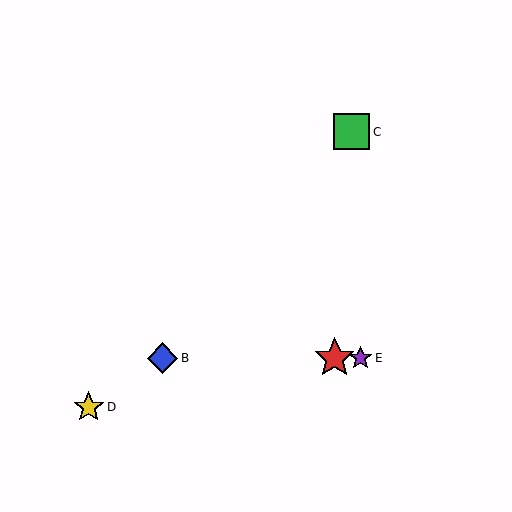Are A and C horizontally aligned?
No, A is at y≈358 and C is at y≈132.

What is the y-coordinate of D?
Object D is at y≈407.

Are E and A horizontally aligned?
Yes, both are at y≈358.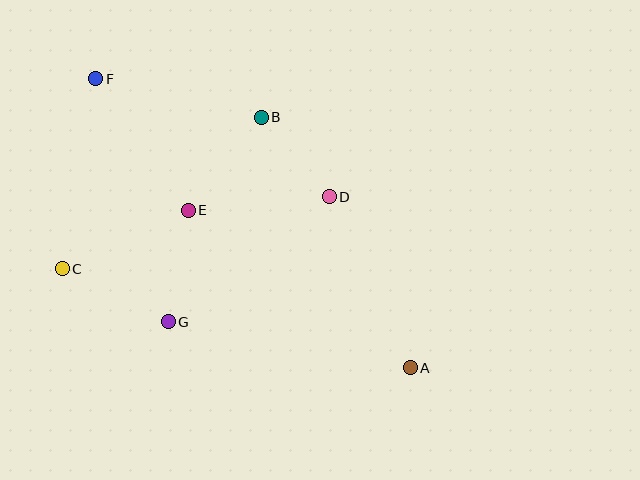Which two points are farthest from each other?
Points A and F are farthest from each other.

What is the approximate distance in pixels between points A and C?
The distance between A and C is approximately 362 pixels.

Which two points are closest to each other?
Points B and D are closest to each other.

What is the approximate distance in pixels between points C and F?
The distance between C and F is approximately 193 pixels.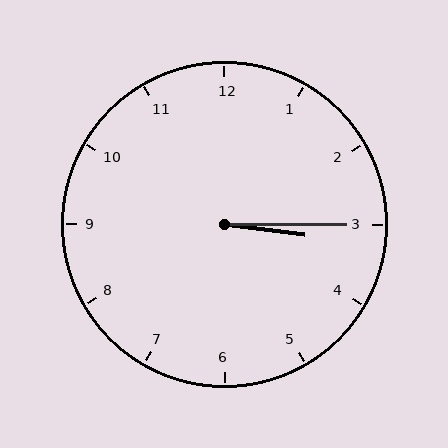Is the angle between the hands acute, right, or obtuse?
It is acute.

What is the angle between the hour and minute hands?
Approximately 8 degrees.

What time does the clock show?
3:15.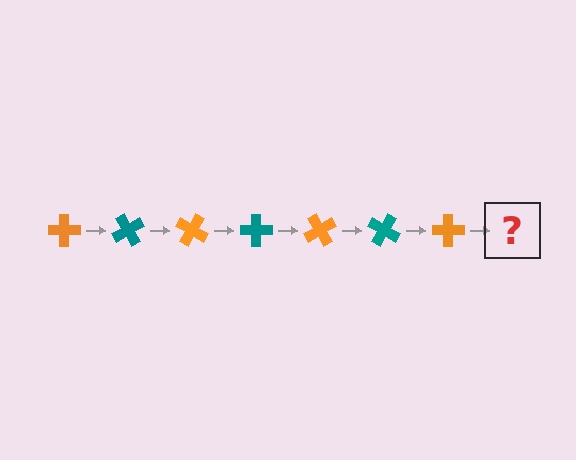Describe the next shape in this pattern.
It should be a teal cross, rotated 420 degrees from the start.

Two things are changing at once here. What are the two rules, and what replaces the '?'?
The two rules are that it rotates 60 degrees each step and the color cycles through orange and teal. The '?' should be a teal cross, rotated 420 degrees from the start.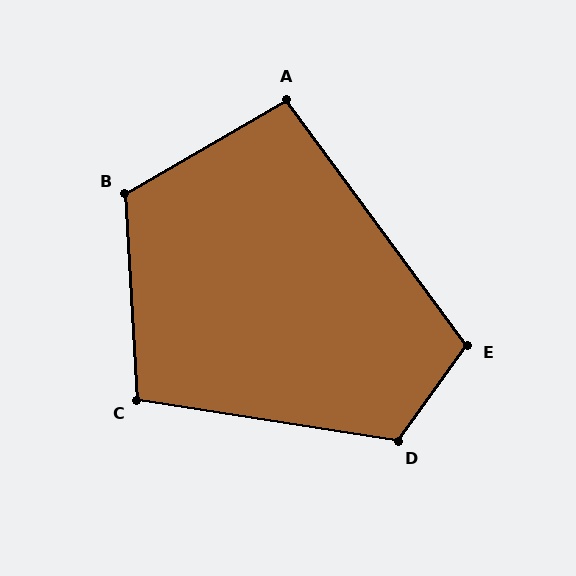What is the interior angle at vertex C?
Approximately 102 degrees (obtuse).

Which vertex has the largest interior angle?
D, at approximately 117 degrees.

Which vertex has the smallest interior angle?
A, at approximately 96 degrees.